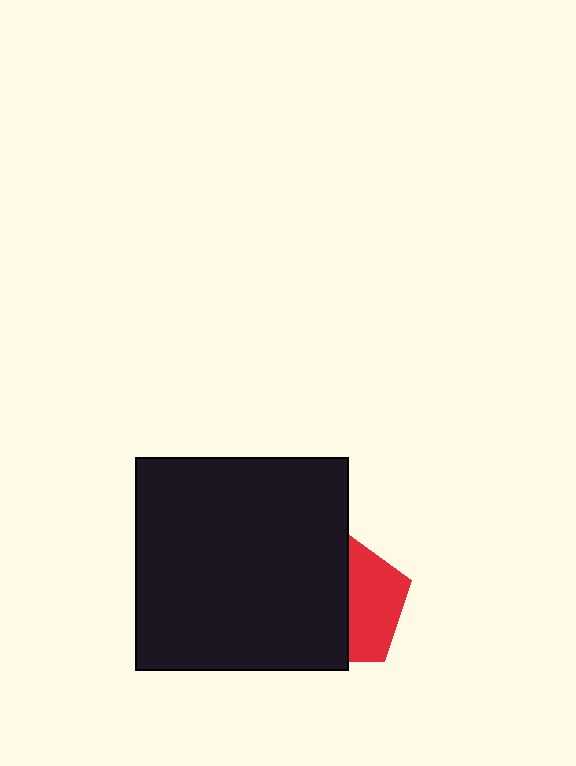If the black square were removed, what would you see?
You would see the complete red pentagon.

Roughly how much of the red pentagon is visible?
A small part of it is visible (roughly 42%).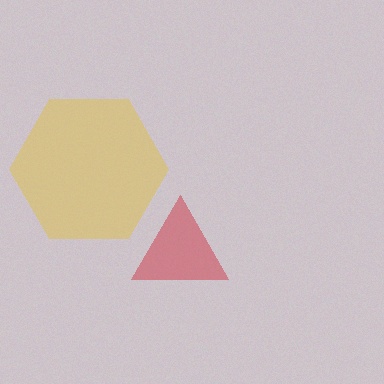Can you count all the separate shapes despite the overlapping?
Yes, there are 2 separate shapes.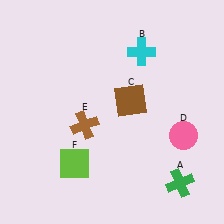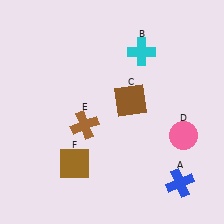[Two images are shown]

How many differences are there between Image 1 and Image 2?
There are 2 differences between the two images.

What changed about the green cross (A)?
In Image 1, A is green. In Image 2, it changed to blue.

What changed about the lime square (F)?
In Image 1, F is lime. In Image 2, it changed to brown.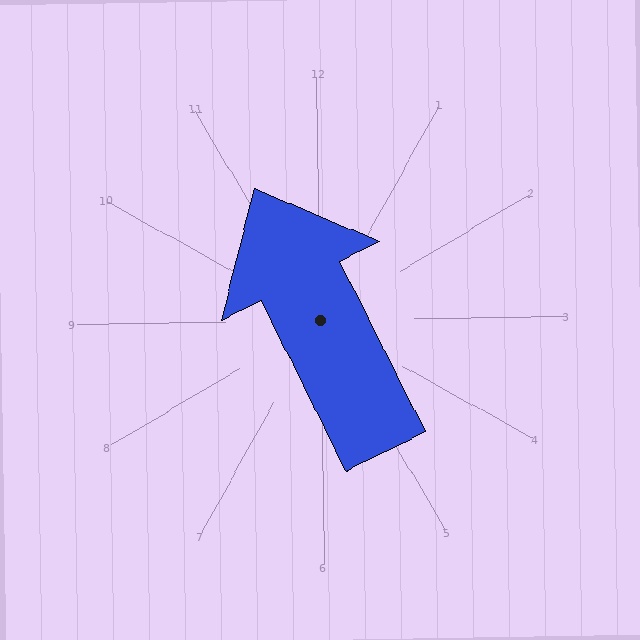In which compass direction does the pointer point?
Northwest.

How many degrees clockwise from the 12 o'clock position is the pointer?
Approximately 334 degrees.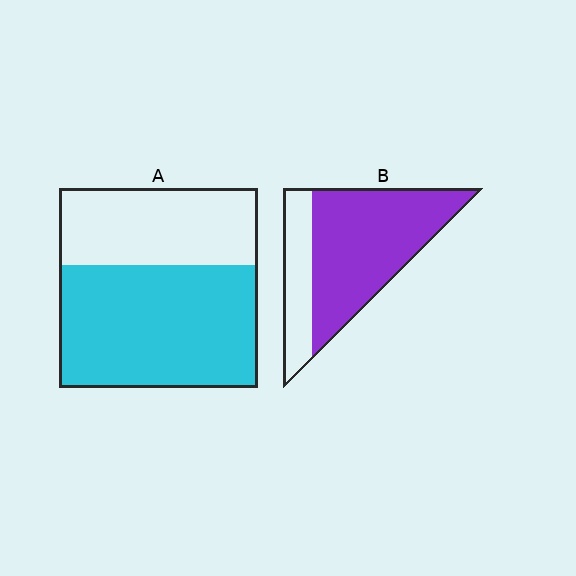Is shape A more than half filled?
Yes.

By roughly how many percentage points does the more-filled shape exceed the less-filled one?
By roughly 10 percentage points (B over A).